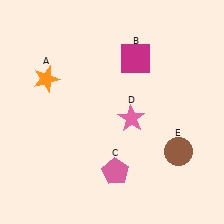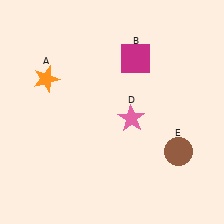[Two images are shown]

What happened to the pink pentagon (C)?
The pink pentagon (C) was removed in Image 2. It was in the bottom-right area of Image 1.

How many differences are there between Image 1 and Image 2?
There is 1 difference between the two images.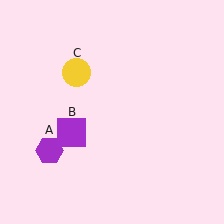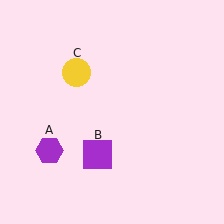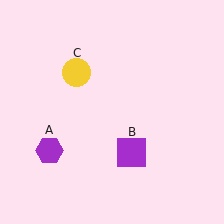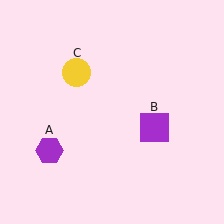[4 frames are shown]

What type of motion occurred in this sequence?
The purple square (object B) rotated counterclockwise around the center of the scene.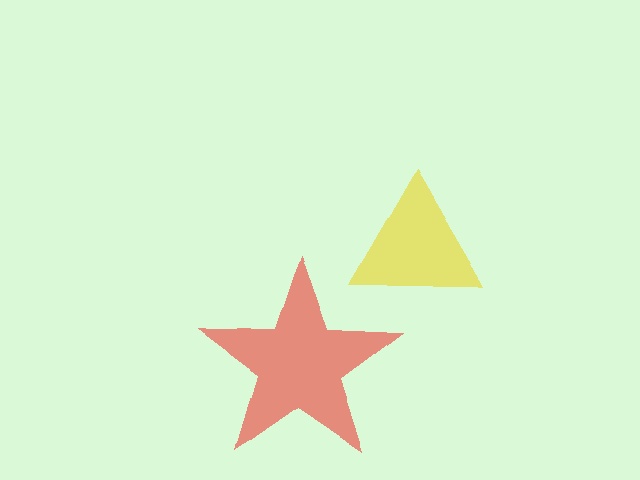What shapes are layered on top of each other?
The layered shapes are: a yellow triangle, a red star.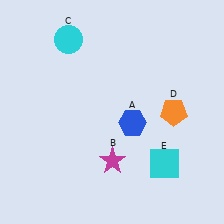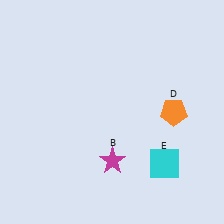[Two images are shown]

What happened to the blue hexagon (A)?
The blue hexagon (A) was removed in Image 2. It was in the bottom-right area of Image 1.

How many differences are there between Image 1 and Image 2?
There are 2 differences between the two images.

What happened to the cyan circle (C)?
The cyan circle (C) was removed in Image 2. It was in the top-left area of Image 1.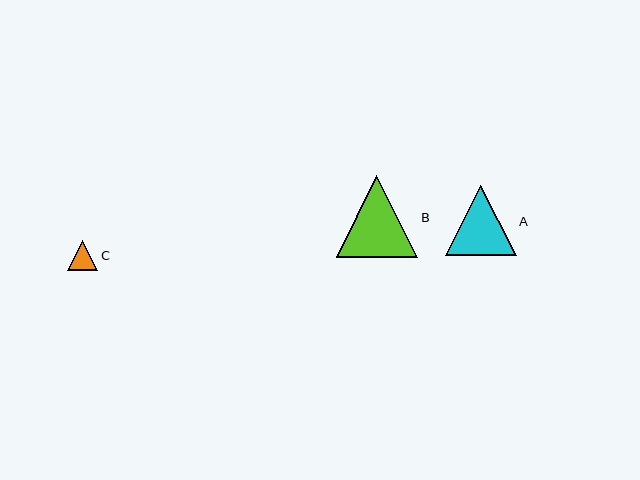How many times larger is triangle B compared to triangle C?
Triangle B is approximately 2.7 times the size of triangle C.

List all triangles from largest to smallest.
From largest to smallest: B, A, C.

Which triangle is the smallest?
Triangle C is the smallest with a size of approximately 30 pixels.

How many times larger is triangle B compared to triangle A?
Triangle B is approximately 1.2 times the size of triangle A.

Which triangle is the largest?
Triangle B is the largest with a size of approximately 81 pixels.